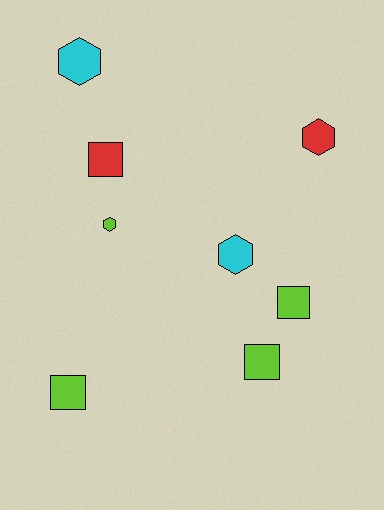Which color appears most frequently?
Lime, with 4 objects.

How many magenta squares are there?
There are no magenta squares.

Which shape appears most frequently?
Square, with 4 objects.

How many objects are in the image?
There are 8 objects.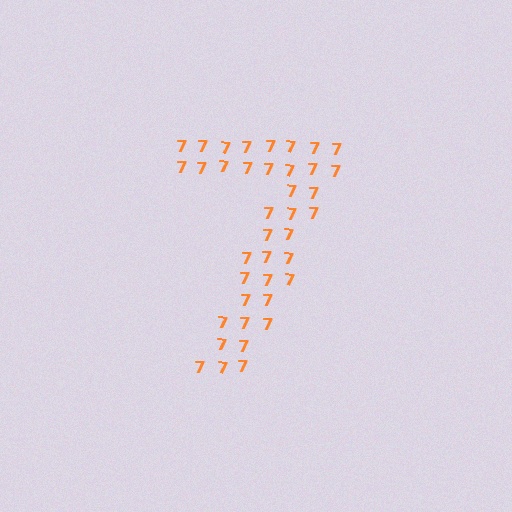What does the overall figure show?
The overall figure shows the digit 7.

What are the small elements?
The small elements are digit 7's.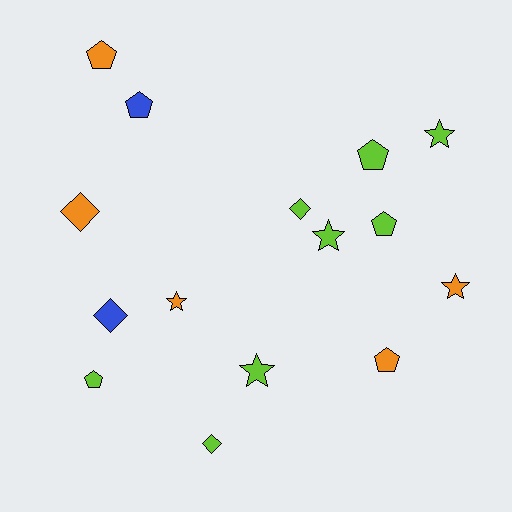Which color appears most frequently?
Lime, with 8 objects.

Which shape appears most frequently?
Pentagon, with 6 objects.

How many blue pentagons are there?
There is 1 blue pentagon.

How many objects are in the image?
There are 15 objects.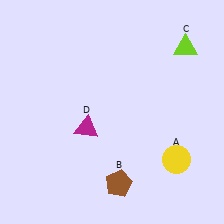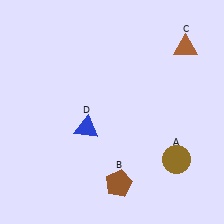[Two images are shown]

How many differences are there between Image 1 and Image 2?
There are 3 differences between the two images.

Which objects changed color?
A changed from yellow to brown. C changed from lime to brown. D changed from magenta to blue.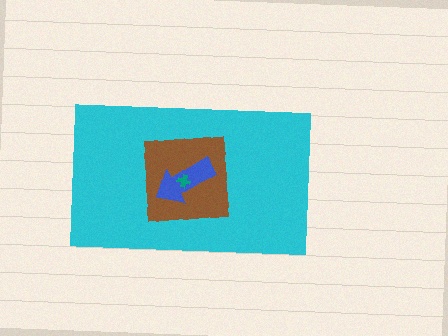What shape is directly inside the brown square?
The blue arrow.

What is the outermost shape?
The cyan rectangle.